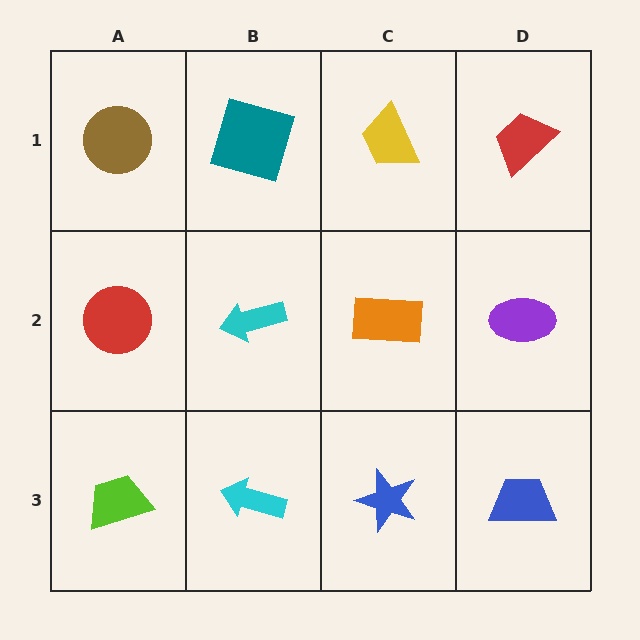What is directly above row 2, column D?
A red trapezoid.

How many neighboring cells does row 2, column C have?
4.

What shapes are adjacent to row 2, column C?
A yellow trapezoid (row 1, column C), a blue star (row 3, column C), a cyan arrow (row 2, column B), a purple ellipse (row 2, column D).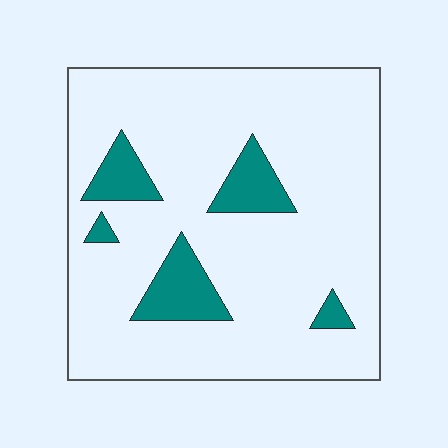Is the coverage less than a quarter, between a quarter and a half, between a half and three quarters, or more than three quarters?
Less than a quarter.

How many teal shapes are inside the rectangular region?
5.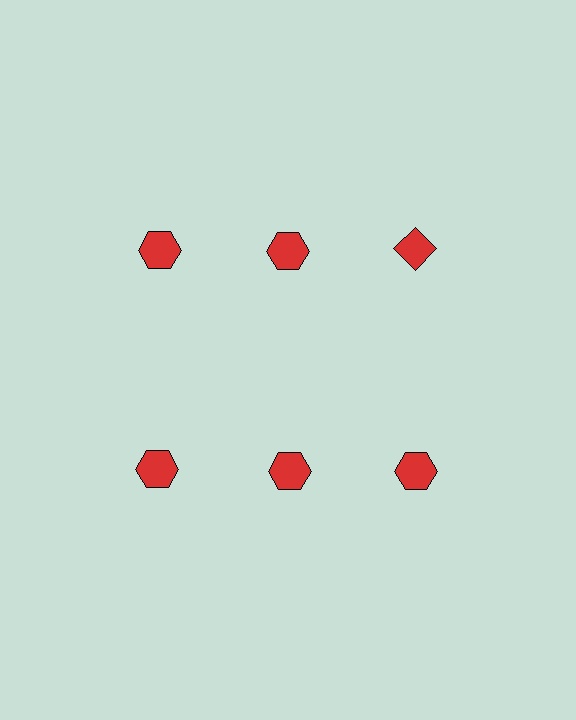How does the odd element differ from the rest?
It has a different shape: diamond instead of hexagon.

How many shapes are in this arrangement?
There are 6 shapes arranged in a grid pattern.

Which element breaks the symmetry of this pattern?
The red diamond in the top row, center column breaks the symmetry. All other shapes are red hexagons.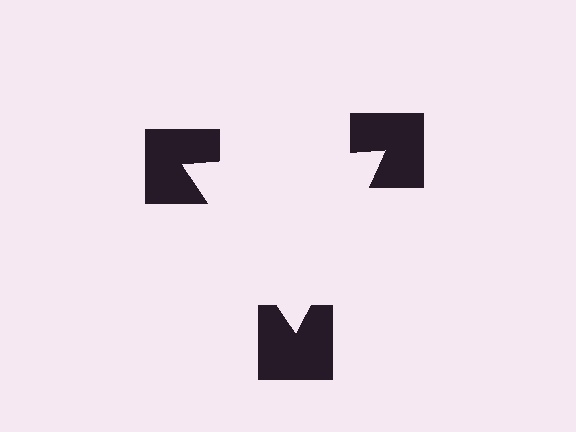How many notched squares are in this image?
There are 3 — one at each vertex of the illusory triangle.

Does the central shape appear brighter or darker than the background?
It typically appears slightly brighter than the background, even though no actual brightness change is drawn.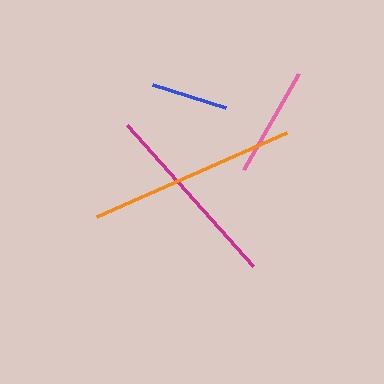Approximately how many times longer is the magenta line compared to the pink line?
The magenta line is approximately 1.7 times the length of the pink line.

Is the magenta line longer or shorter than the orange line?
The orange line is longer than the magenta line.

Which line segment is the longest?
The orange line is the longest at approximately 208 pixels.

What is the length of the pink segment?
The pink segment is approximately 111 pixels long.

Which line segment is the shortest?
The blue line is the shortest at approximately 77 pixels.